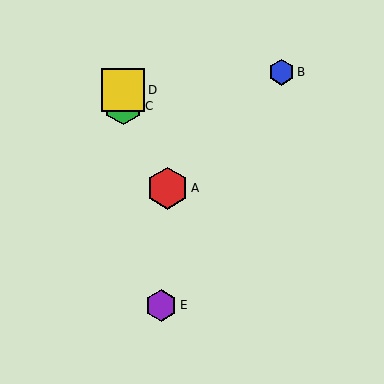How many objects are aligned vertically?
2 objects (C, D) are aligned vertically.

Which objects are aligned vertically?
Objects C, D are aligned vertically.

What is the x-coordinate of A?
Object A is at x≈167.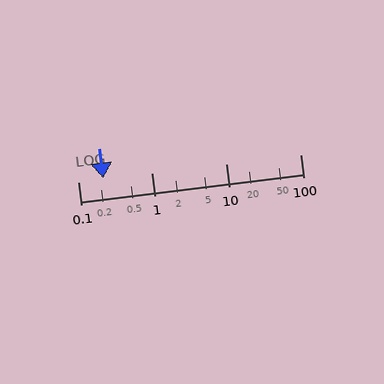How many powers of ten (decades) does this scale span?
The scale spans 3 decades, from 0.1 to 100.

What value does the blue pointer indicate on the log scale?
The pointer indicates approximately 0.22.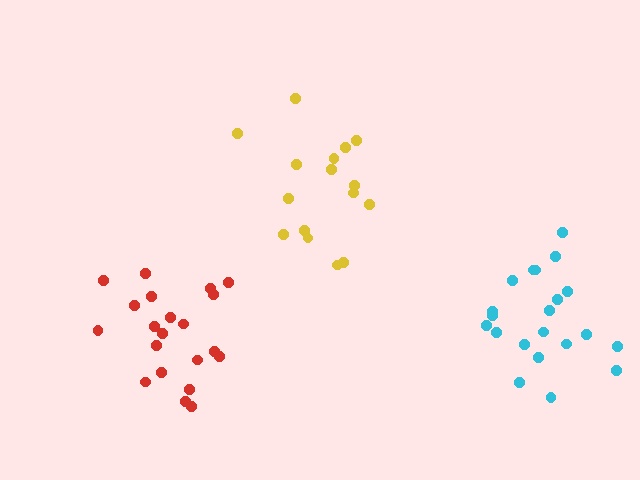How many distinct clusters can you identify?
There are 3 distinct clusters.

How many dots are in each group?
Group 1: 16 dots, Group 2: 21 dots, Group 3: 21 dots (58 total).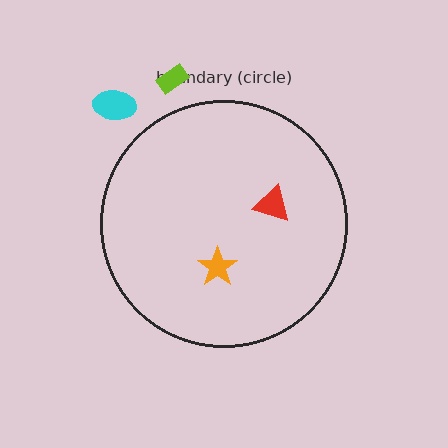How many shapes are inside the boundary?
2 inside, 2 outside.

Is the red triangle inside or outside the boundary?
Inside.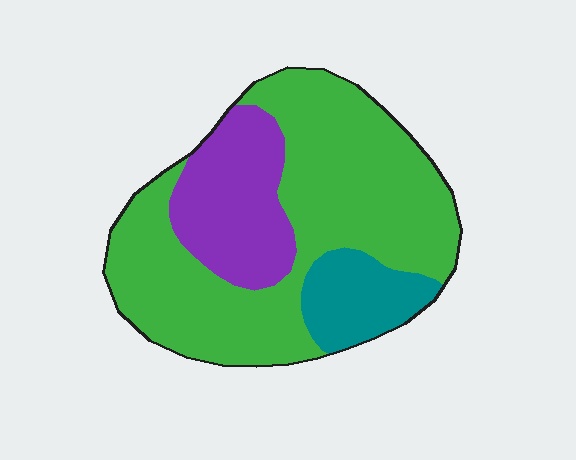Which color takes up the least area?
Teal, at roughly 15%.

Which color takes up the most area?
Green, at roughly 65%.